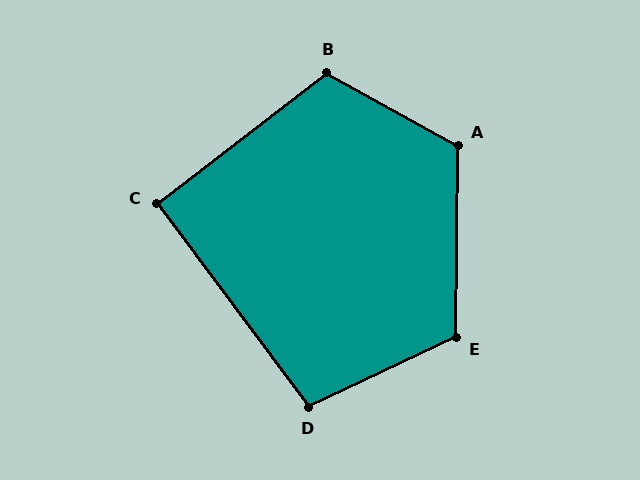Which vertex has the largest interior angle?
A, at approximately 119 degrees.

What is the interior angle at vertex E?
Approximately 116 degrees (obtuse).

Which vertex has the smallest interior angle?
C, at approximately 91 degrees.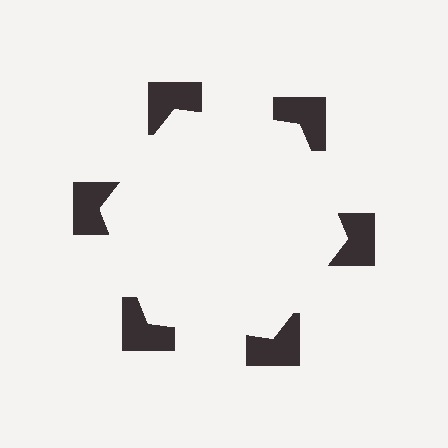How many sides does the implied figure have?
6 sides.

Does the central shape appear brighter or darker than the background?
It typically appears slightly brighter than the background, even though no actual brightness change is drawn.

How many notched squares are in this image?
There are 6 — one at each vertex of the illusory hexagon.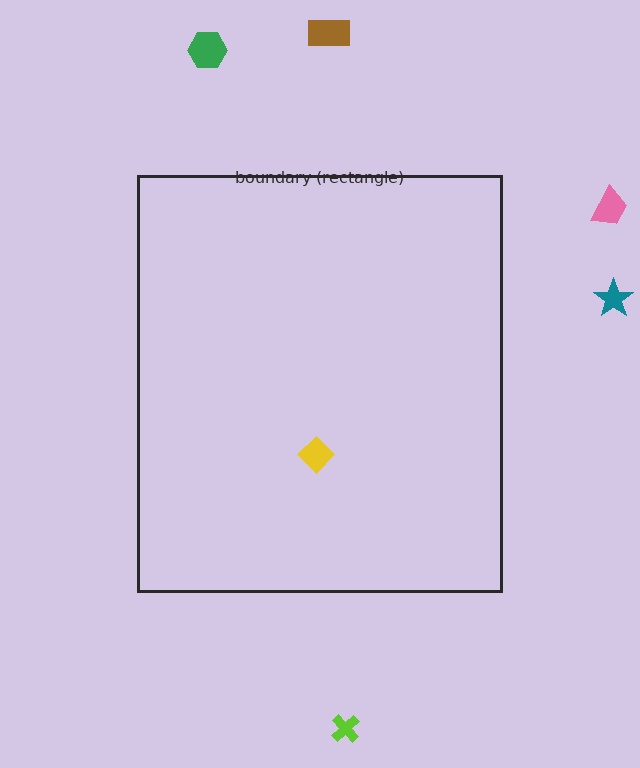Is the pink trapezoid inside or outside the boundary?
Outside.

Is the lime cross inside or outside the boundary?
Outside.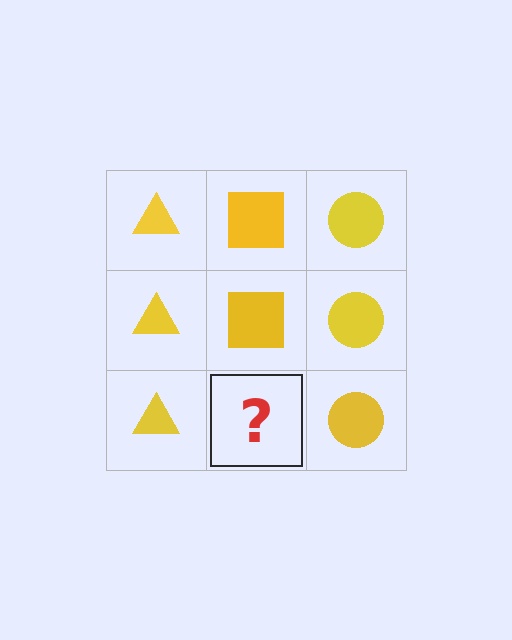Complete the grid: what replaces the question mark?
The question mark should be replaced with a yellow square.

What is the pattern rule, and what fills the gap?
The rule is that each column has a consistent shape. The gap should be filled with a yellow square.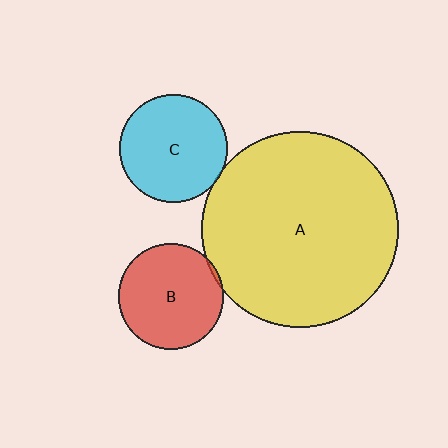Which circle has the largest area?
Circle A (yellow).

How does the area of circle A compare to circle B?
Approximately 3.5 times.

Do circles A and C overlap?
Yes.